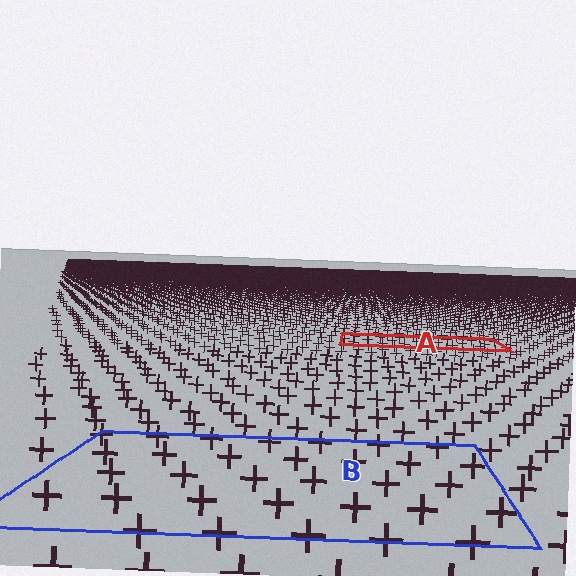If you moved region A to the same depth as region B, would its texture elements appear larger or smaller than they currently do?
They would appear larger. At a closer depth, the same texture elements are projected at a bigger on-screen size.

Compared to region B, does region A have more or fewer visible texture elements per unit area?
Region A has more texture elements per unit area — they are packed more densely because it is farther away.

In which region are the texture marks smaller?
The texture marks are smaller in region A, because it is farther away.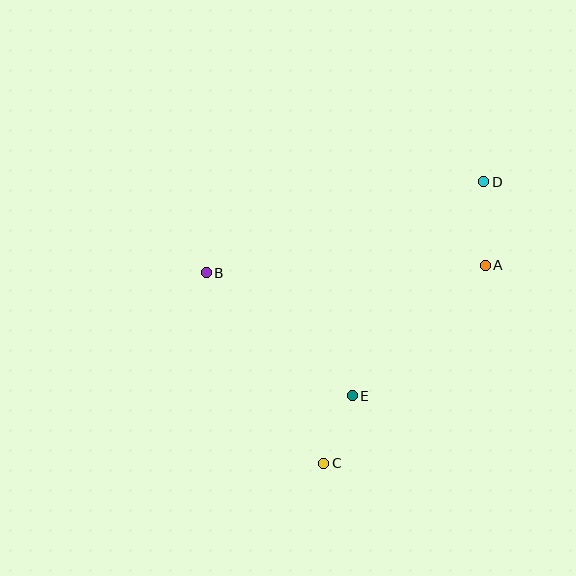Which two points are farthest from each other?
Points C and D are farthest from each other.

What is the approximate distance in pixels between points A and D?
The distance between A and D is approximately 84 pixels.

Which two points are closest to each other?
Points C and E are closest to each other.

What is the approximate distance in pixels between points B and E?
The distance between B and E is approximately 191 pixels.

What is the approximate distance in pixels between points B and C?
The distance between B and C is approximately 224 pixels.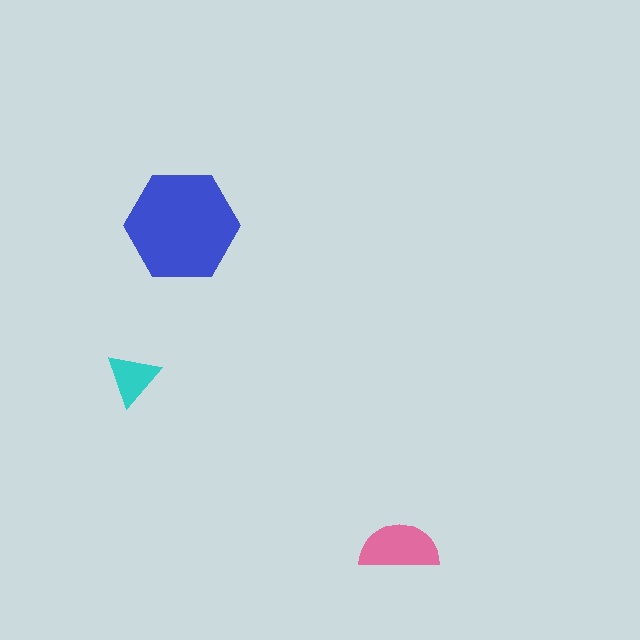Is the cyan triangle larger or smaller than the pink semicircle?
Smaller.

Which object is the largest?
The blue hexagon.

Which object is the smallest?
The cyan triangle.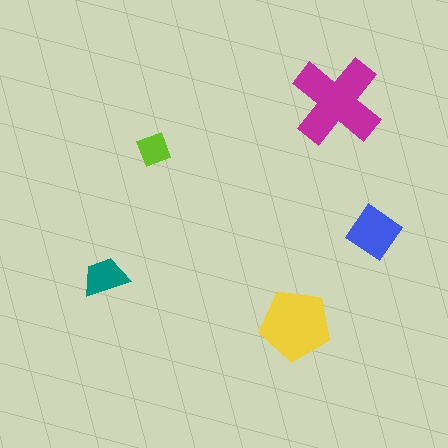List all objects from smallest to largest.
The lime square, the teal trapezoid, the blue diamond, the yellow pentagon, the magenta cross.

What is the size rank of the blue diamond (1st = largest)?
3rd.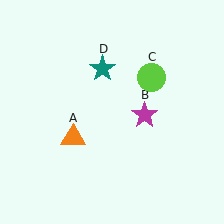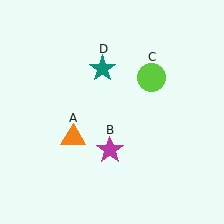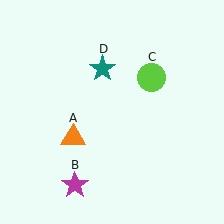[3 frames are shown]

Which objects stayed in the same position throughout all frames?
Orange triangle (object A) and lime circle (object C) and teal star (object D) remained stationary.